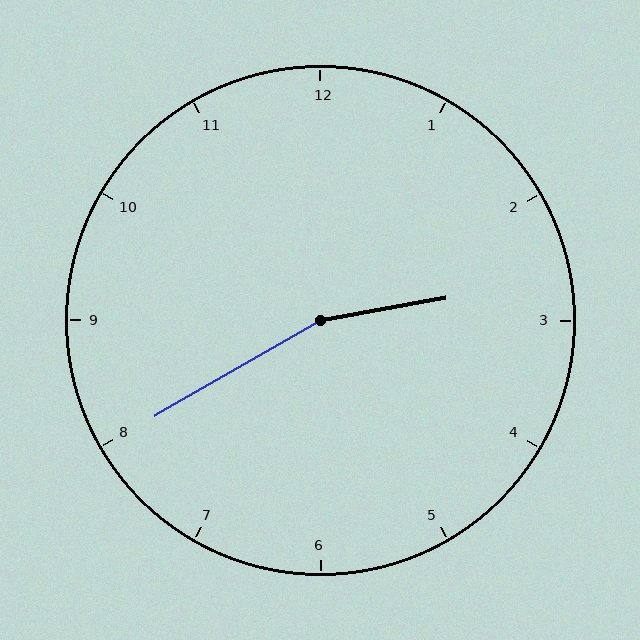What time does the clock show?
2:40.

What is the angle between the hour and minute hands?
Approximately 160 degrees.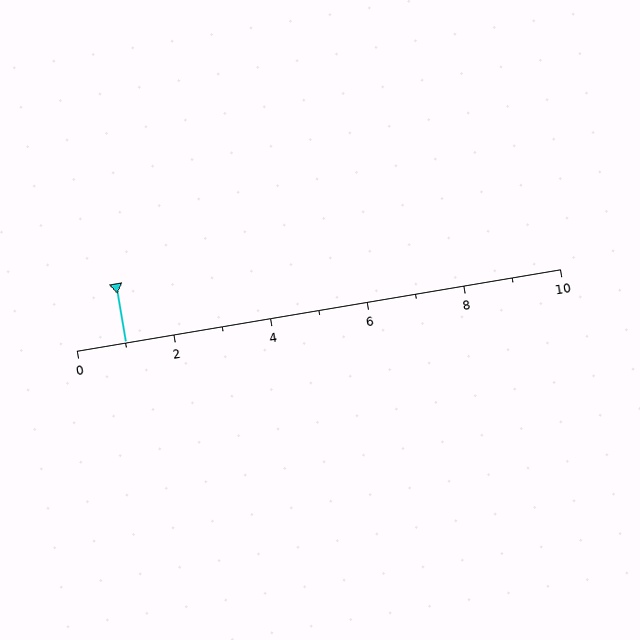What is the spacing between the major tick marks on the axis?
The major ticks are spaced 2 apart.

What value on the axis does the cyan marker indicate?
The marker indicates approximately 1.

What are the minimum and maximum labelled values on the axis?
The axis runs from 0 to 10.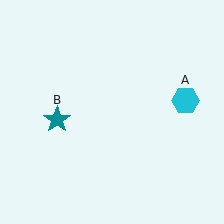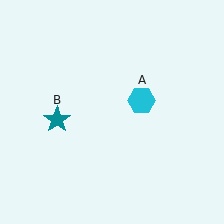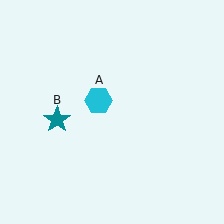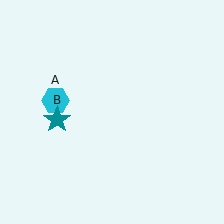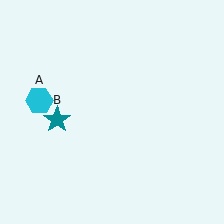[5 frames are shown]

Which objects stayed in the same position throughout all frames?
Teal star (object B) remained stationary.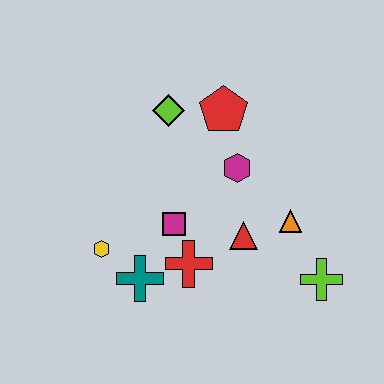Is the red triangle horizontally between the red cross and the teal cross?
No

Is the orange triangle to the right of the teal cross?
Yes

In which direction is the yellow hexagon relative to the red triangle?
The yellow hexagon is to the left of the red triangle.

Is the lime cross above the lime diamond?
No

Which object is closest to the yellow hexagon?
The teal cross is closest to the yellow hexagon.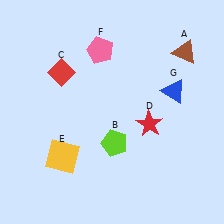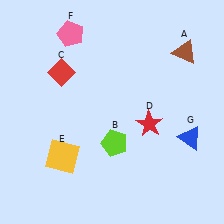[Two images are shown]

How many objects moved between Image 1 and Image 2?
2 objects moved between the two images.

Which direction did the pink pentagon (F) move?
The pink pentagon (F) moved left.